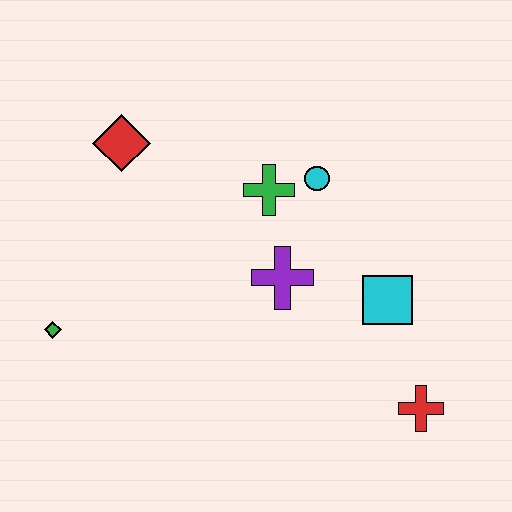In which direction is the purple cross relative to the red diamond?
The purple cross is to the right of the red diamond.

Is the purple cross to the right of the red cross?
No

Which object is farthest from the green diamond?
The red cross is farthest from the green diamond.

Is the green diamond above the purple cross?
No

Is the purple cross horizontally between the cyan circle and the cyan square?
No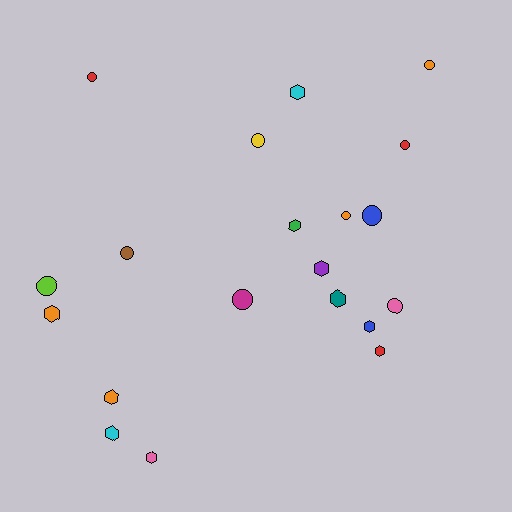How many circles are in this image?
There are 10 circles.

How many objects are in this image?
There are 20 objects.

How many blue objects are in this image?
There are 2 blue objects.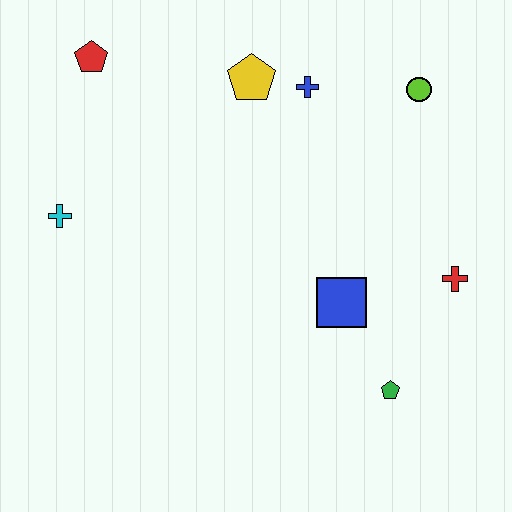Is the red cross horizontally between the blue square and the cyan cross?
No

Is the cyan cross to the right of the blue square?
No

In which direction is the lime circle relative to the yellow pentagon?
The lime circle is to the right of the yellow pentagon.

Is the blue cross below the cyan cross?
No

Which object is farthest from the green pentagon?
The red pentagon is farthest from the green pentagon.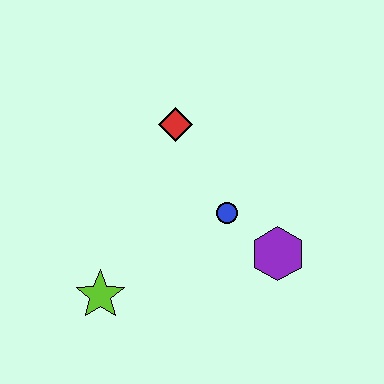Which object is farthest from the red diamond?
The lime star is farthest from the red diamond.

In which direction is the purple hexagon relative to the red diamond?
The purple hexagon is below the red diamond.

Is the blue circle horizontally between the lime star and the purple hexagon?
Yes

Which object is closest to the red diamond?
The blue circle is closest to the red diamond.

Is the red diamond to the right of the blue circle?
No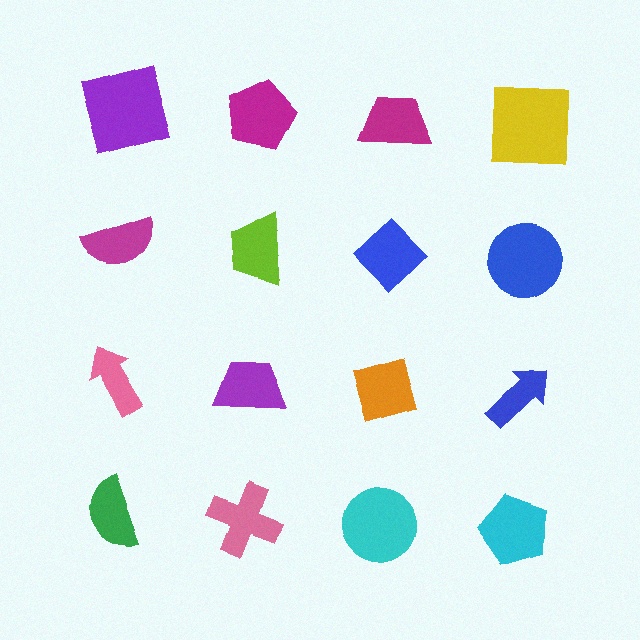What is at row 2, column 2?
A lime trapezoid.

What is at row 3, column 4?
A blue arrow.